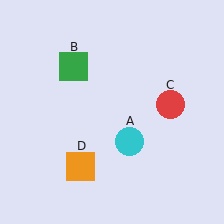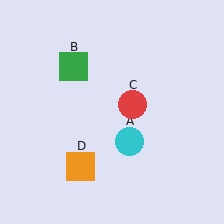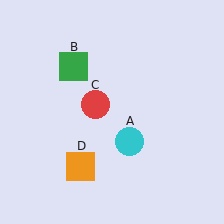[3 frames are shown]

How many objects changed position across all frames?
1 object changed position: red circle (object C).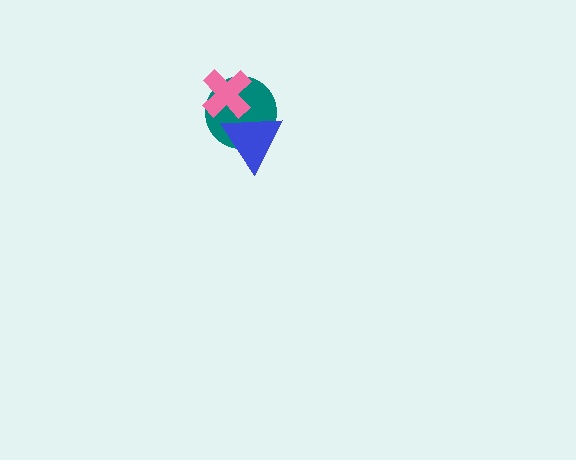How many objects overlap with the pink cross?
2 objects overlap with the pink cross.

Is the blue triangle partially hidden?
No, no other shape covers it.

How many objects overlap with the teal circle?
2 objects overlap with the teal circle.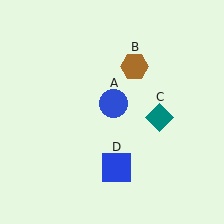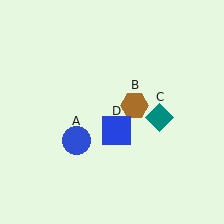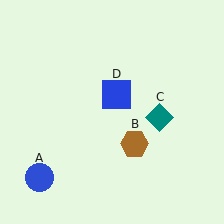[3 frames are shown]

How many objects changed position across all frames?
3 objects changed position: blue circle (object A), brown hexagon (object B), blue square (object D).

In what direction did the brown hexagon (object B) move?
The brown hexagon (object B) moved down.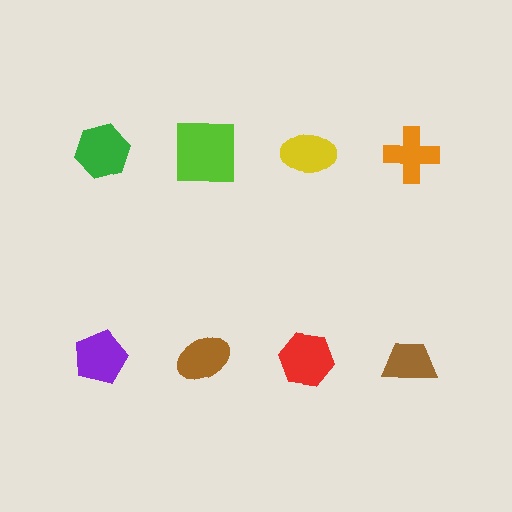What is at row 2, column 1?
A purple pentagon.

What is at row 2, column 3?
A red hexagon.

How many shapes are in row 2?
4 shapes.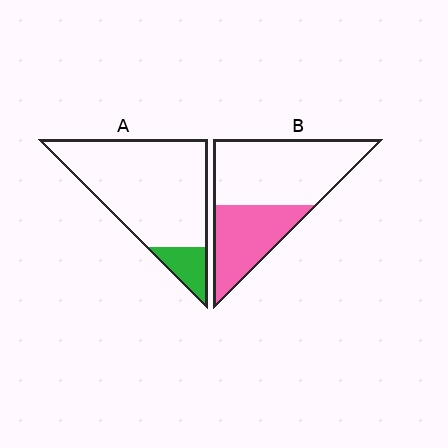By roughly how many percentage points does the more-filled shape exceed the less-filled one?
By roughly 25 percentage points (B over A).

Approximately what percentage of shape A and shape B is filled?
A is approximately 15% and B is approximately 40%.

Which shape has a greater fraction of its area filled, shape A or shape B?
Shape B.